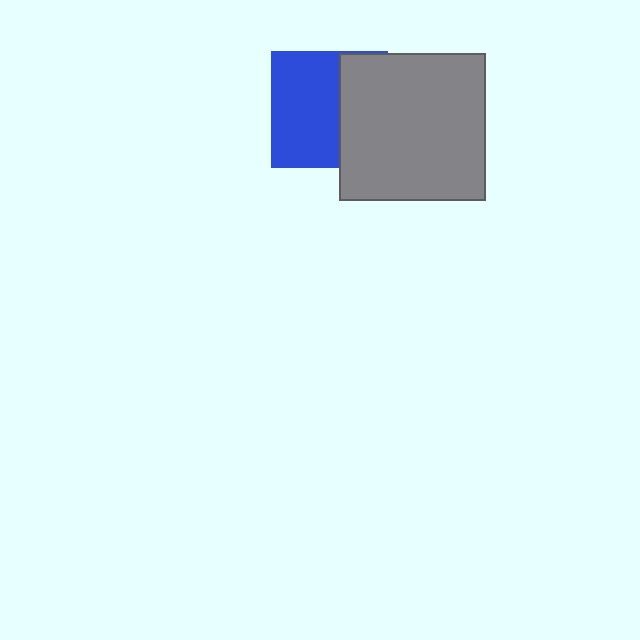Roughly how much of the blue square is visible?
About half of it is visible (roughly 59%).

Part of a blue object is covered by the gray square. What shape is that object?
It is a square.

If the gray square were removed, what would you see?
You would see the complete blue square.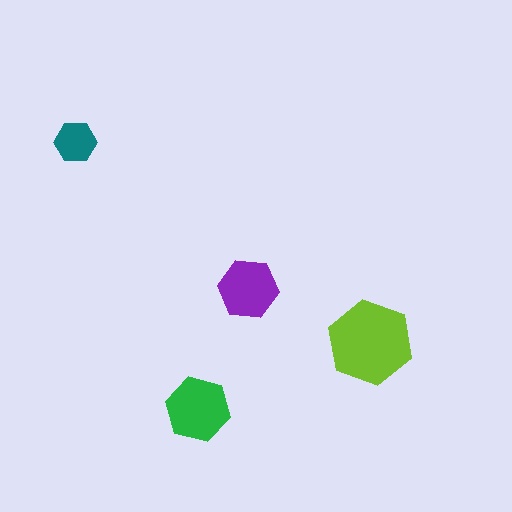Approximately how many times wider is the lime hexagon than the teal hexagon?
About 2 times wider.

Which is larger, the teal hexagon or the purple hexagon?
The purple one.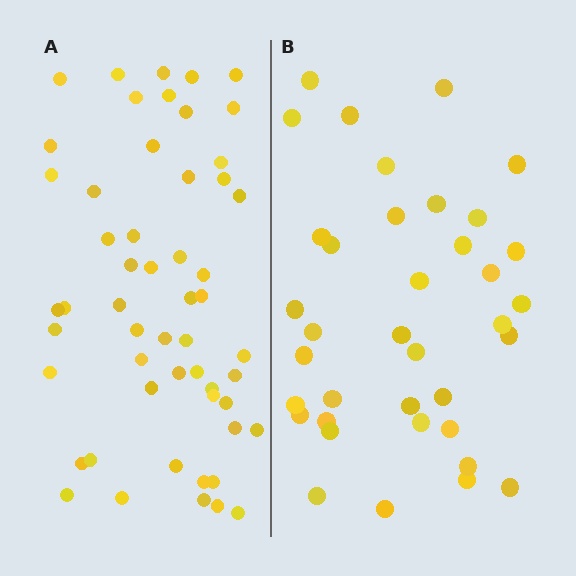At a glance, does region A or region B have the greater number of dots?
Region A (the left region) has more dots.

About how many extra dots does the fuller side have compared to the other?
Region A has approximately 15 more dots than region B.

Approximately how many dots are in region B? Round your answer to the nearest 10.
About 40 dots. (The exact count is 37, which rounds to 40.)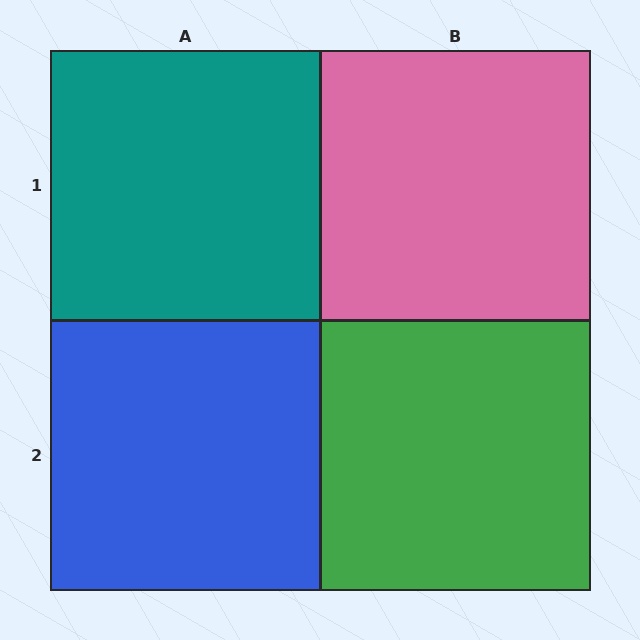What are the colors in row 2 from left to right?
Blue, green.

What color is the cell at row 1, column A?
Teal.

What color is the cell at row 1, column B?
Pink.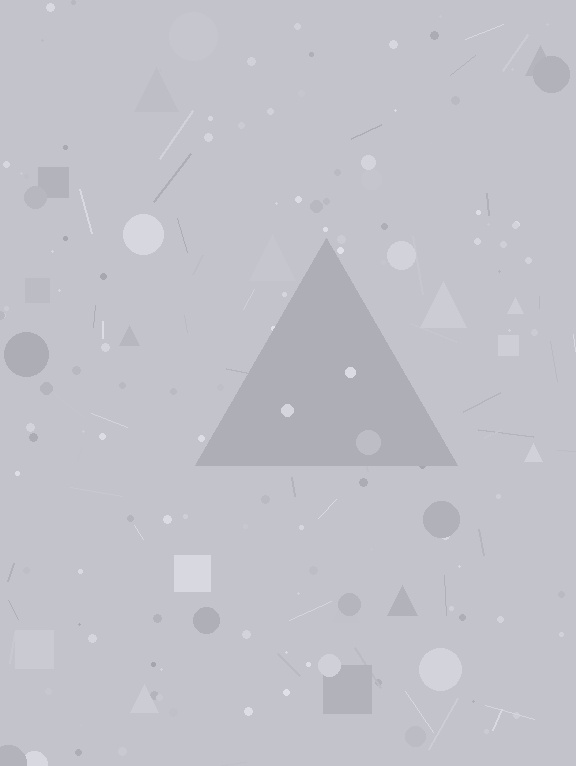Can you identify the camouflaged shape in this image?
The camouflaged shape is a triangle.